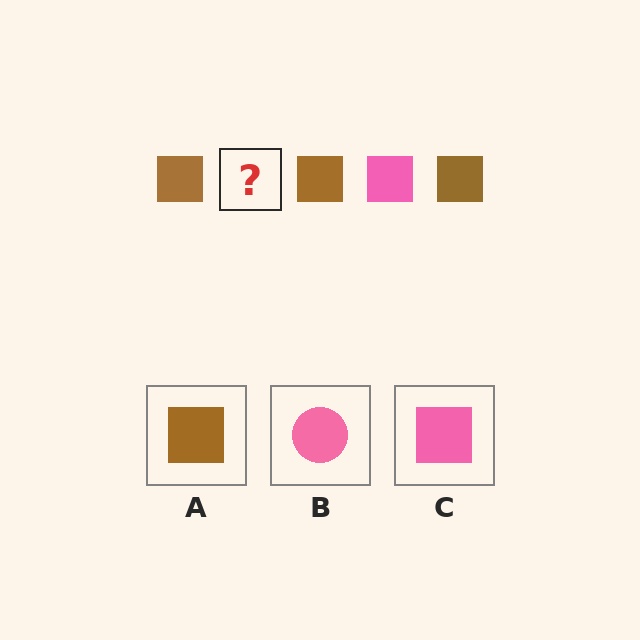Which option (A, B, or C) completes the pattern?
C.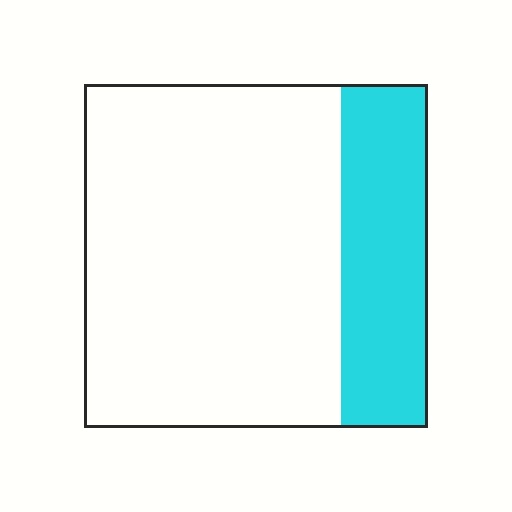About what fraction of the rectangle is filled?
About one quarter (1/4).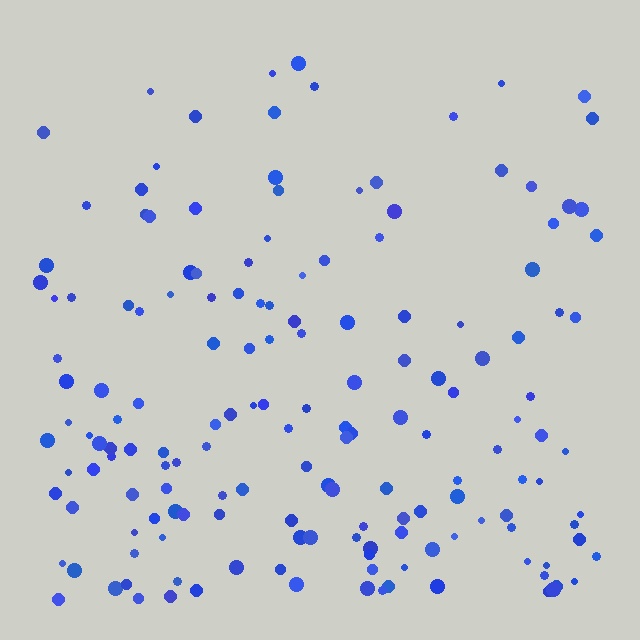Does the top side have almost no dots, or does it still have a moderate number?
Still a moderate number, just noticeably fewer than the bottom.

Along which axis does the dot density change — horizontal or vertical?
Vertical.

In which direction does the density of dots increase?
From top to bottom, with the bottom side densest.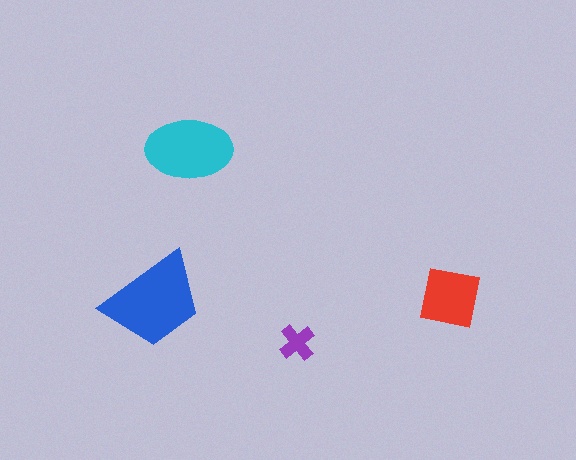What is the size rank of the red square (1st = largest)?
3rd.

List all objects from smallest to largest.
The purple cross, the red square, the cyan ellipse, the blue trapezoid.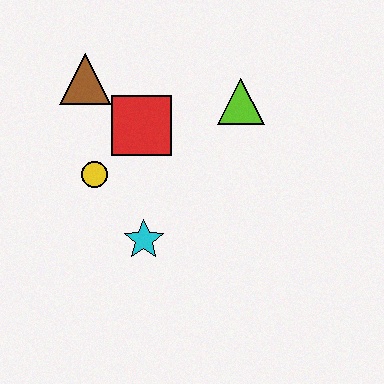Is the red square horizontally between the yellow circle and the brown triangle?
No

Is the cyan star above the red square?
No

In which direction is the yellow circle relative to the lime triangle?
The yellow circle is to the left of the lime triangle.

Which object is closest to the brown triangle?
The red square is closest to the brown triangle.